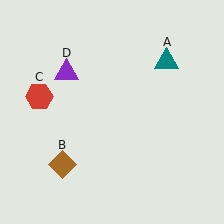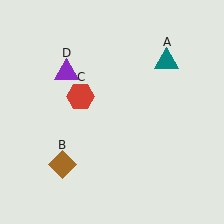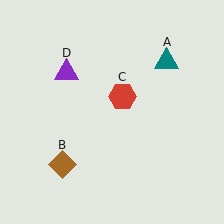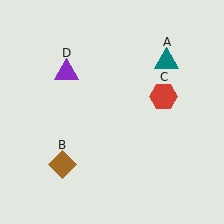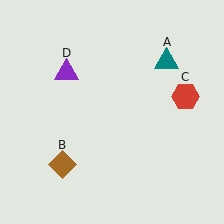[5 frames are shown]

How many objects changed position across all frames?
1 object changed position: red hexagon (object C).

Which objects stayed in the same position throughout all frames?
Teal triangle (object A) and brown diamond (object B) and purple triangle (object D) remained stationary.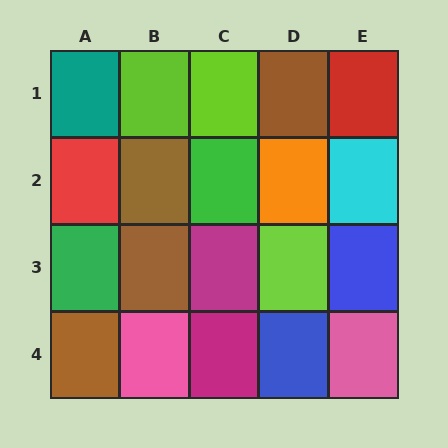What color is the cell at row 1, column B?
Lime.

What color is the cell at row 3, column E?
Blue.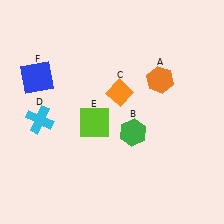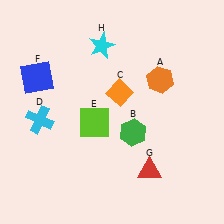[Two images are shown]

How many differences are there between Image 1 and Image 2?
There are 2 differences between the two images.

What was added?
A red triangle (G), a cyan star (H) were added in Image 2.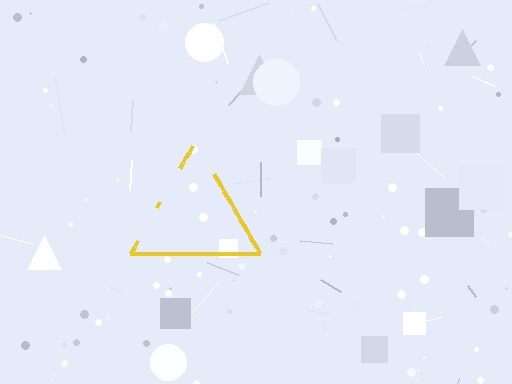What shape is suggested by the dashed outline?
The dashed outline suggests a triangle.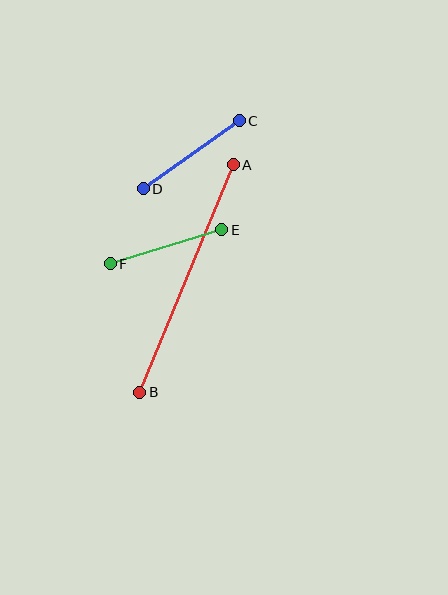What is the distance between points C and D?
The distance is approximately 118 pixels.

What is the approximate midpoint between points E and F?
The midpoint is at approximately (166, 247) pixels.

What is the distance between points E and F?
The distance is approximately 117 pixels.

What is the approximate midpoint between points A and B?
The midpoint is at approximately (187, 279) pixels.